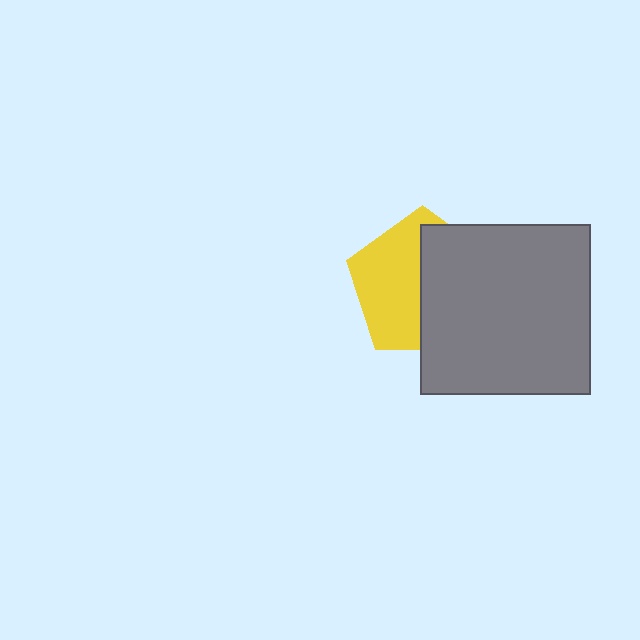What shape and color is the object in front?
The object in front is a gray square.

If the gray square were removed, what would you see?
You would see the complete yellow pentagon.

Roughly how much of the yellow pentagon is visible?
About half of it is visible (roughly 49%).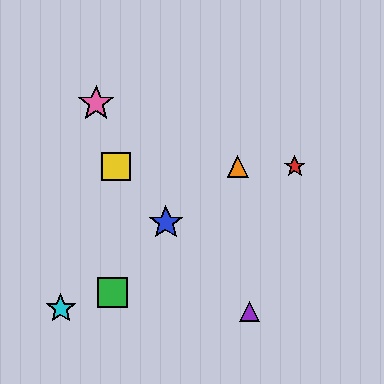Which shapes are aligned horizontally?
The red star, the yellow square, the orange triangle are aligned horizontally.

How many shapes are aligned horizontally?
3 shapes (the red star, the yellow square, the orange triangle) are aligned horizontally.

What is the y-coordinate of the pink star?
The pink star is at y≈103.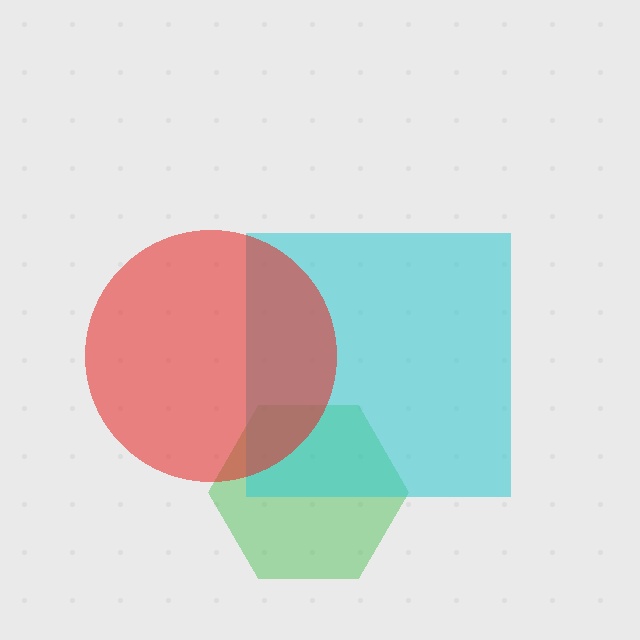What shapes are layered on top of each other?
The layered shapes are: a green hexagon, a cyan square, a red circle.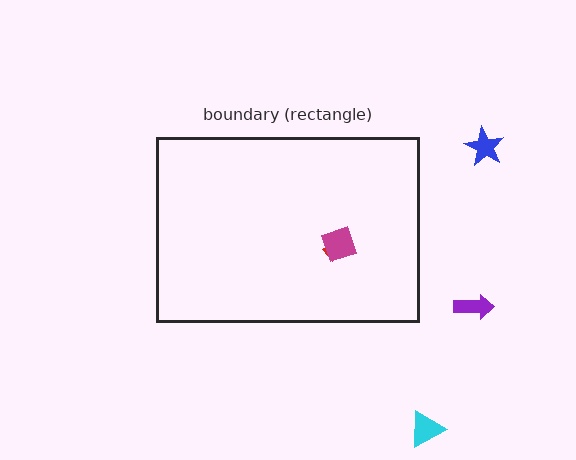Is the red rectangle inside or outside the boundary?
Inside.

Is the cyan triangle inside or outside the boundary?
Outside.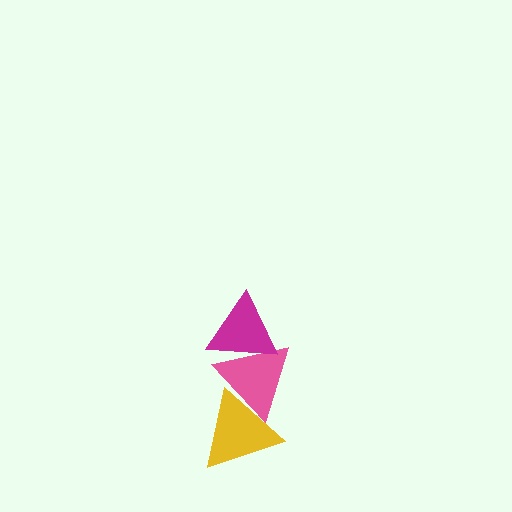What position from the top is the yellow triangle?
The yellow triangle is 3rd from the top.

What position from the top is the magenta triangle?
The magenta triangle is 1st from the top.